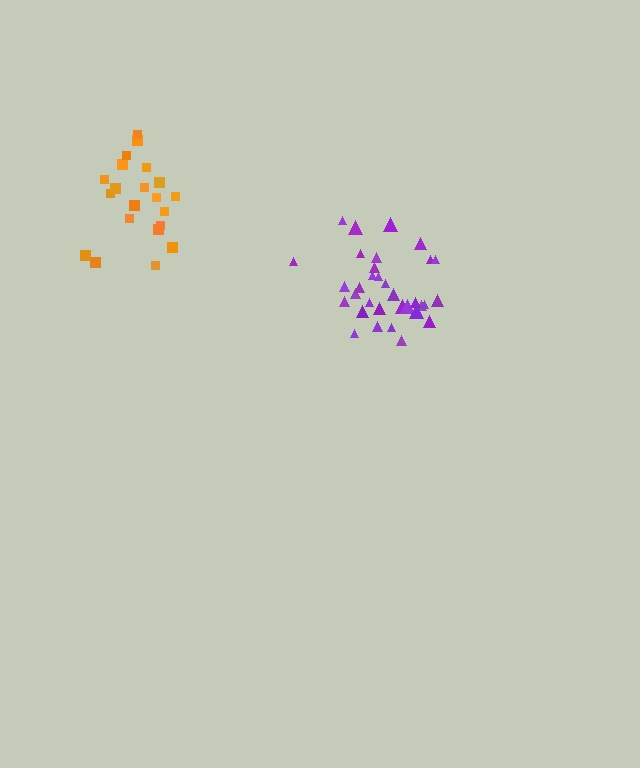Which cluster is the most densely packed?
Purple.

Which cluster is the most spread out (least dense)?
Orange.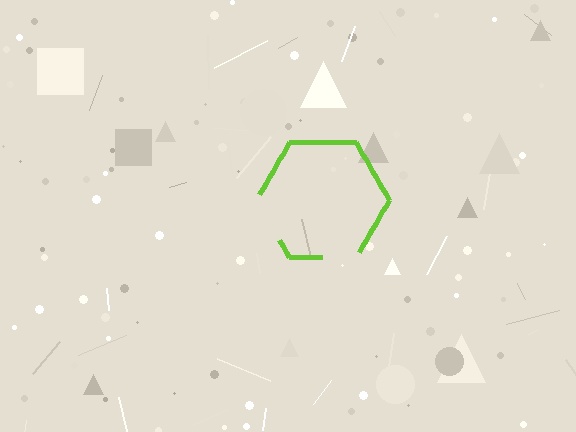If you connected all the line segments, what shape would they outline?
They would outline a hexagon.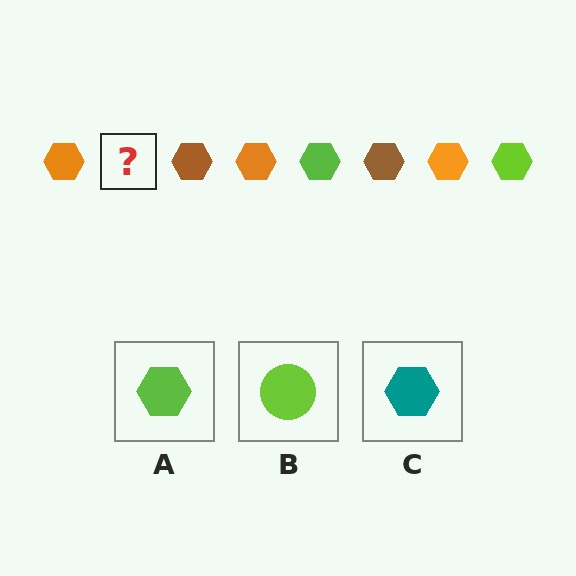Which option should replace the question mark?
Option A.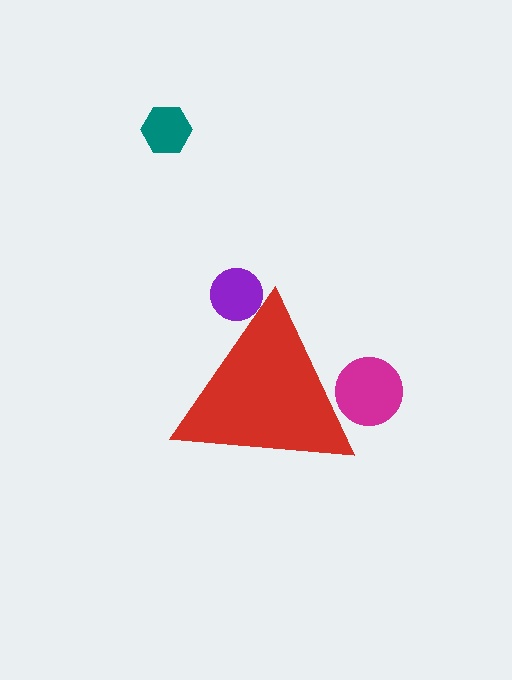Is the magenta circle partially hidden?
Yes, the magenta circle is partially hidden behind the red triangle.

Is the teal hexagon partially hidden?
No, the teal hexagon is fully visible.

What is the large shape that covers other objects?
A red triangle.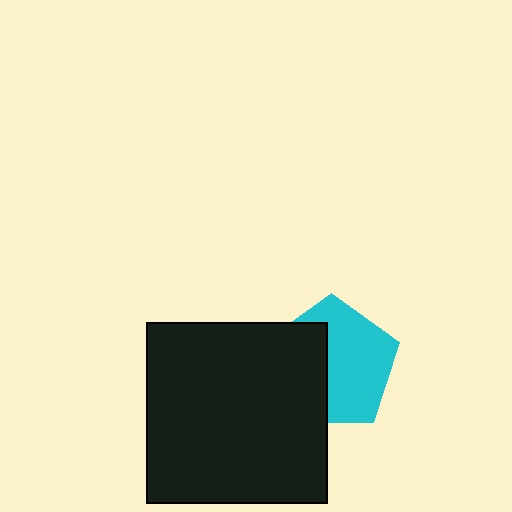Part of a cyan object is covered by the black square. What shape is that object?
It is a pentagon.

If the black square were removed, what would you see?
You would see the complete cyan pentagon.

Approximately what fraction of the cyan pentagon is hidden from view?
Roughly 42% of the cyan pentagon is hidden behind the black square.